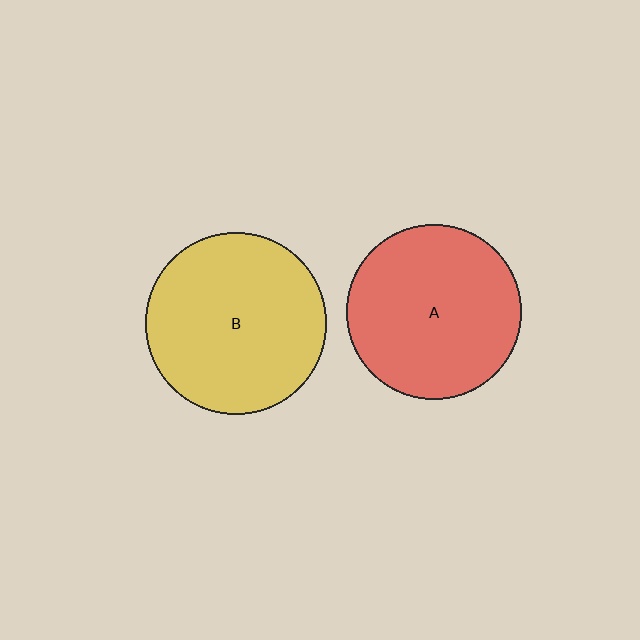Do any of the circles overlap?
No, none of the circles overlap.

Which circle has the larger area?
Circle B (yellow).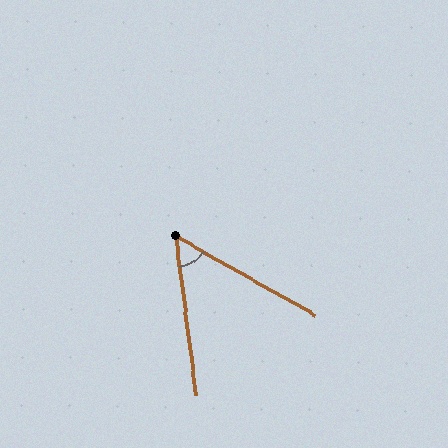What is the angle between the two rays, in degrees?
Approximately 53 degrees.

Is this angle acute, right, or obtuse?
It is acute.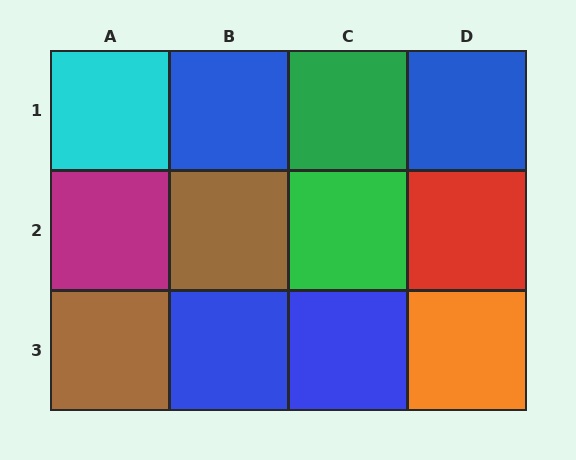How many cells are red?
1 cell is red.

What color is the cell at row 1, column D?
Blue.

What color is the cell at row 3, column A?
Brown.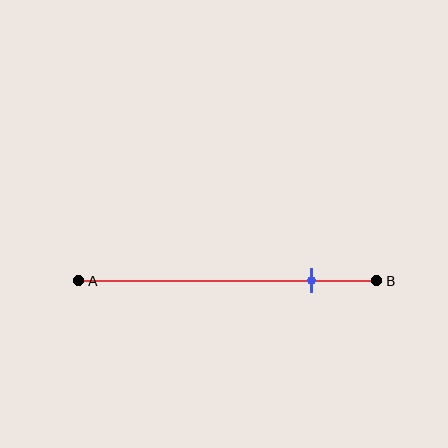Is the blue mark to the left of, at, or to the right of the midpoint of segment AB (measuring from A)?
The blue mark is to the right of the midpoint of segment AB.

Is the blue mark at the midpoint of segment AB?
No, the mark is at about 80% from A, not at the 50% midpoint.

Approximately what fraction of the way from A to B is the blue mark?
The blue mark is approximately 80% of the way from A to B.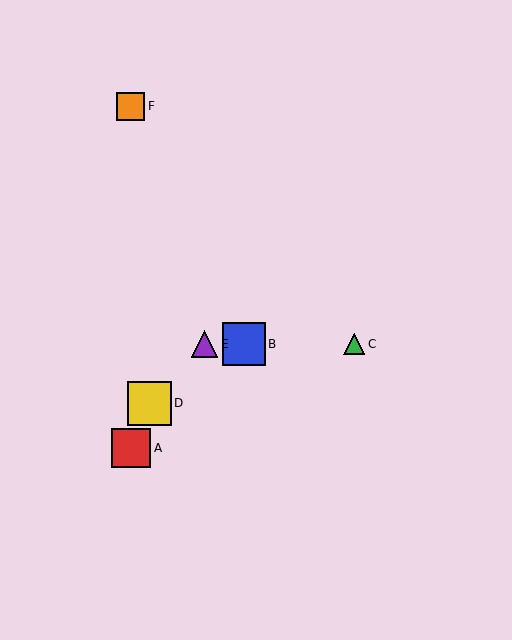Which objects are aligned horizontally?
Objects B, C, E are aligned horizontally.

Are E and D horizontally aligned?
No, E is at y≈344 and D is at y≈403.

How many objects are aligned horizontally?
3 objects (B, C, E) are aligned horizontally.